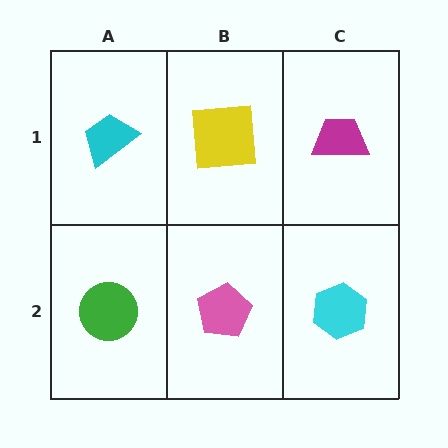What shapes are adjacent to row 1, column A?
A green circle (row 2, column A), a yellow square (row 1, column B).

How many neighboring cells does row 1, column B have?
3.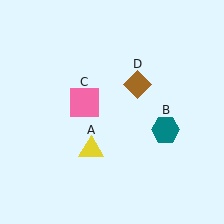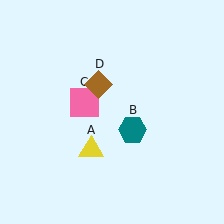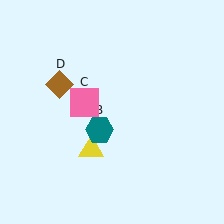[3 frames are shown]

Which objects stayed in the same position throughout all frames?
Yellow triangle (object A) and pink square (object C) remained stationary.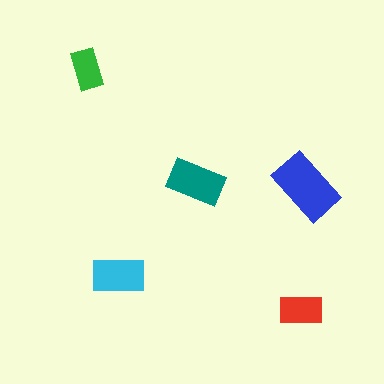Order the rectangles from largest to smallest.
the blue one, the teal one, the cyan one, the red one, the green one.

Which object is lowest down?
The red rectangle is bottommost.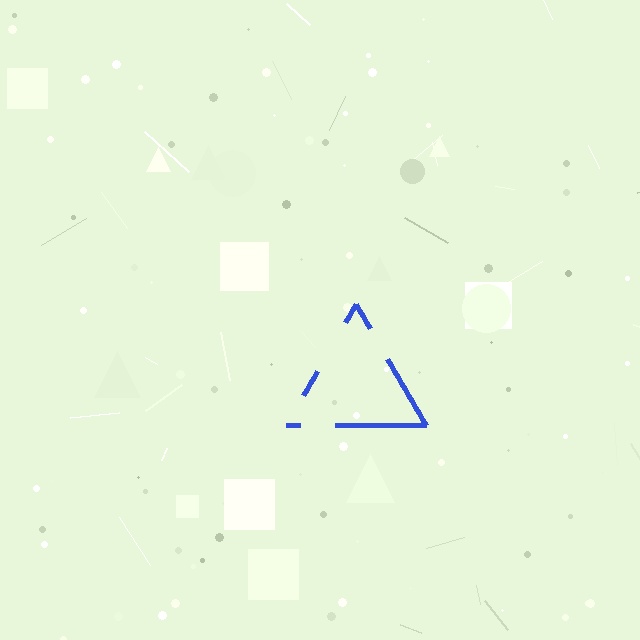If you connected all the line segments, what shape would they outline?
They would outline a triangle.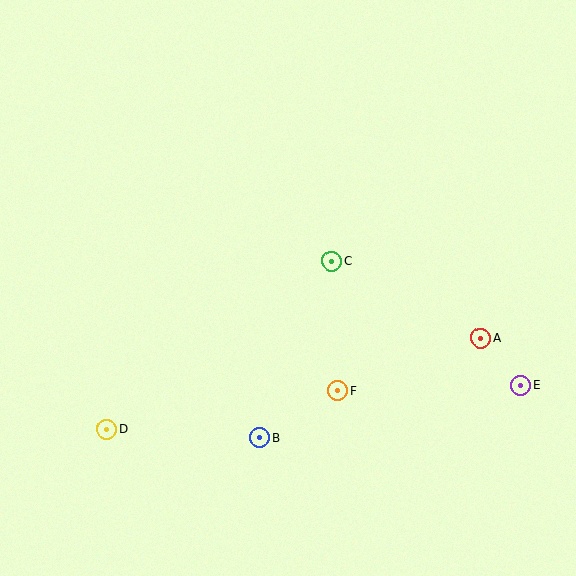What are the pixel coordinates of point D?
Point D is at (107, 429).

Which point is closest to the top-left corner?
Point C is closest to the top-left corner.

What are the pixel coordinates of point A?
Point A is at (481, 338).